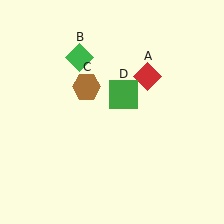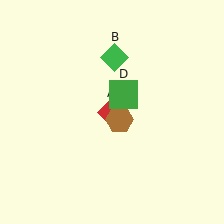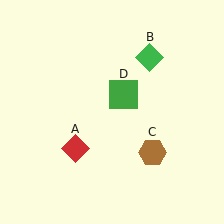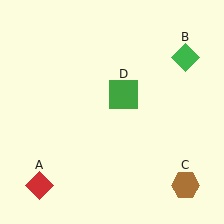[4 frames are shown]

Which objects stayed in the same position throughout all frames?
Green square (object D) remained stationary.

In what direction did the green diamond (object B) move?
The green diamond (object B) moved right.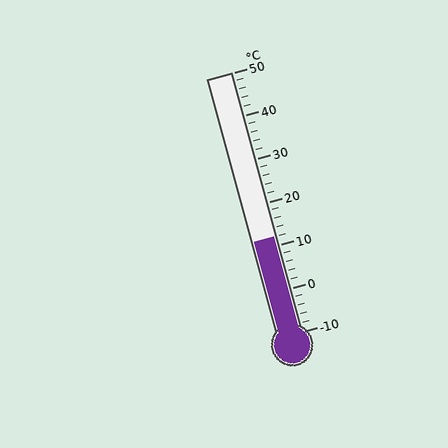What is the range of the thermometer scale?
The thermometer scale ranges from -10°C to 50°C.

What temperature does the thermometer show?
The thermometer shows approximately 12°C.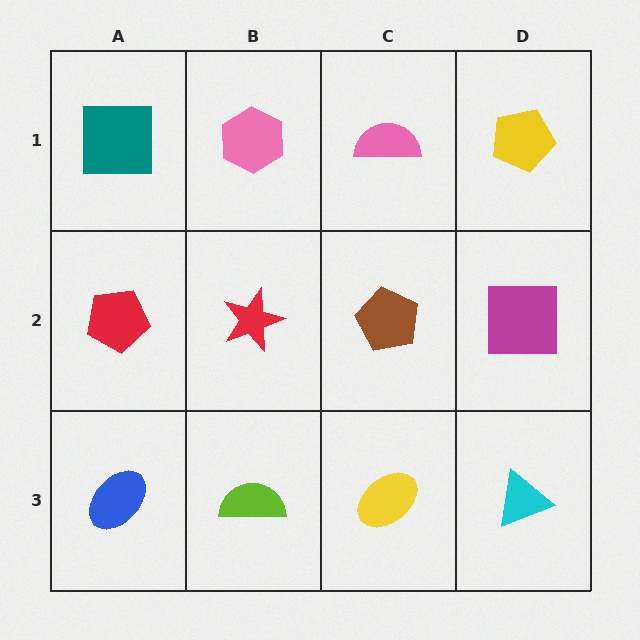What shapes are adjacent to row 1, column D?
A magenta square (row 2, column D), a pink semicircle (row 1, column C).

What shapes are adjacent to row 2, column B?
A pink hexagon (row 1, column B), a lime semicircle (row 3, column B), a red pentagon (row 2, column A), a brown pentagon (row 2, column C).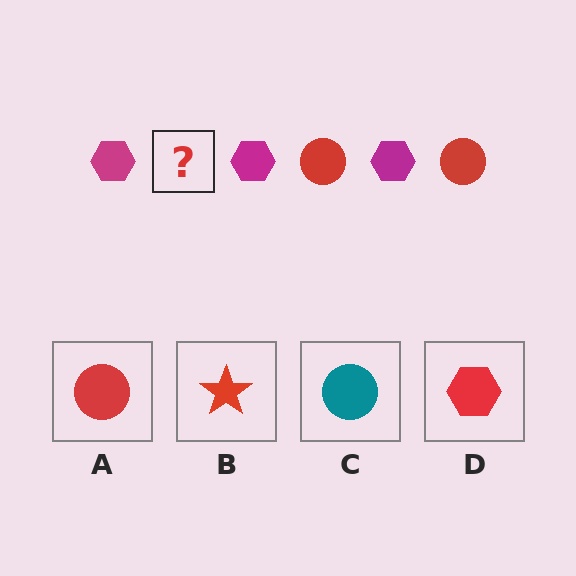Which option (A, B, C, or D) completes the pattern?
A.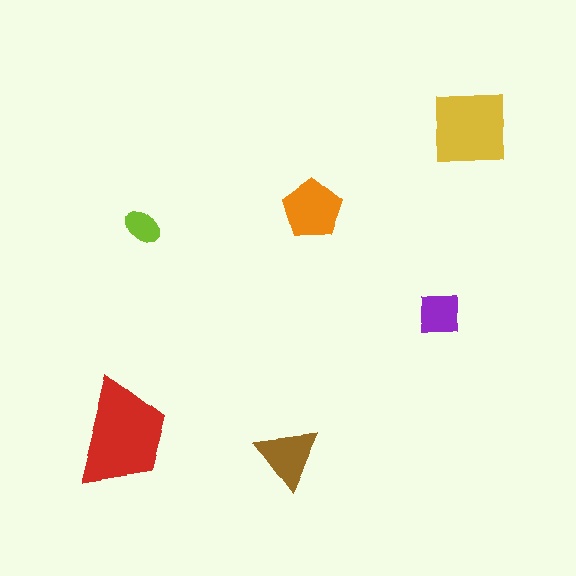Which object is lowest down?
The brown triangle is bottommost.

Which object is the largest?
The red trapezoid.